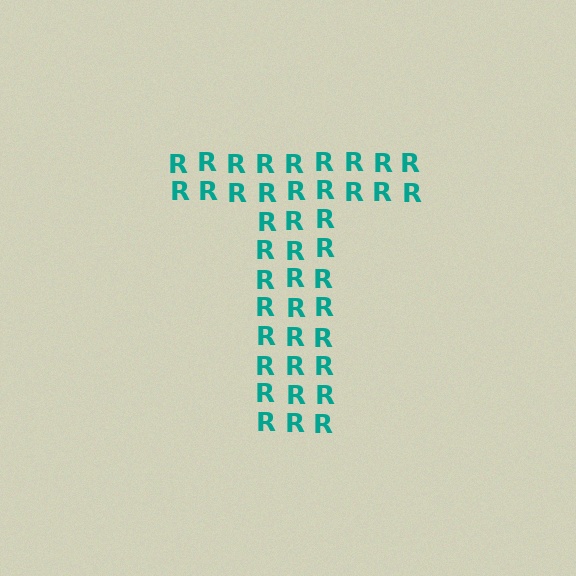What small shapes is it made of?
It is made of small letter R's.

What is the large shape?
The large shape is the letter T.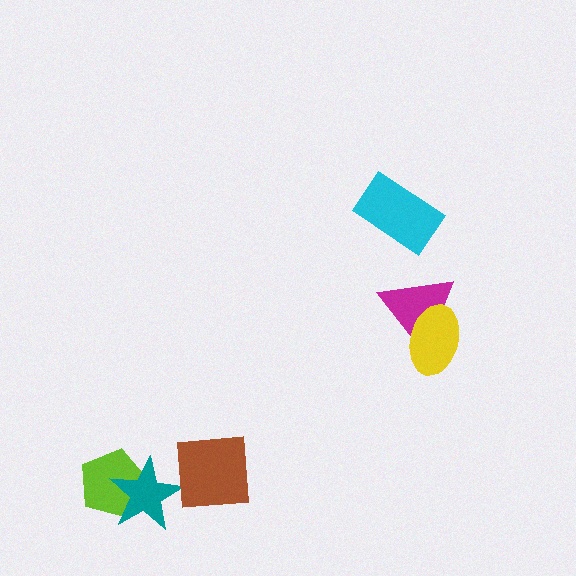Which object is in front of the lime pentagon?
The teal star is in front of the lime pentagon.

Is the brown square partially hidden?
No, no other shape covers it.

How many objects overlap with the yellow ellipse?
1 object overlaps with the yellow ellipse.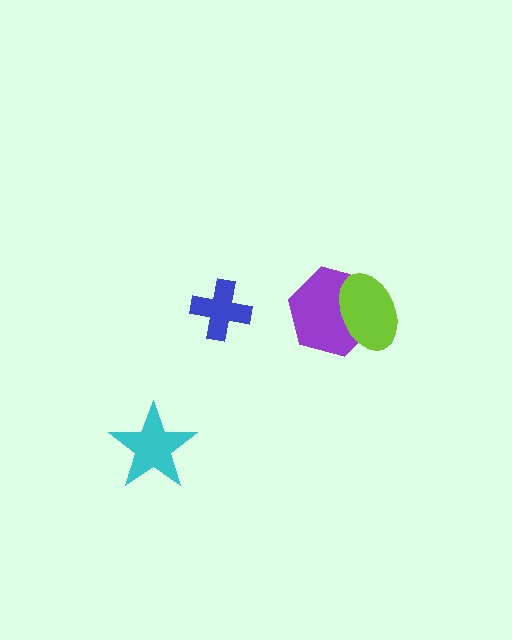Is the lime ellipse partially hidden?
No, no other shape covers it.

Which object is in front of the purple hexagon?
The lime ellipse is in front of the purple hexagon.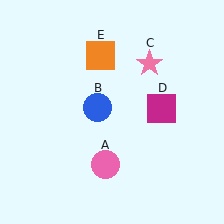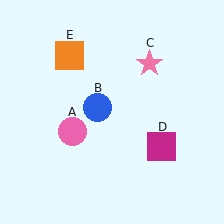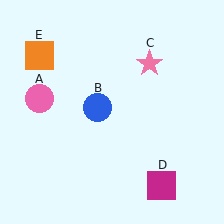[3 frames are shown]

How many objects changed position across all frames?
3 objects changed position: pink circle (object A), magenta square (object D), orange square (object E).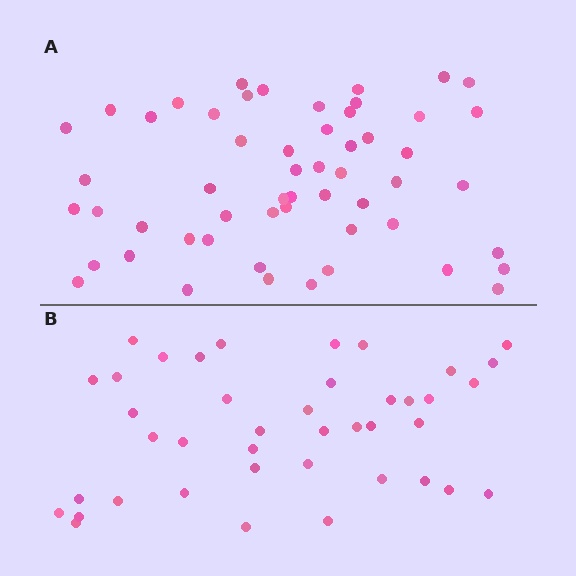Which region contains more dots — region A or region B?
Region A (the top region) has more dots.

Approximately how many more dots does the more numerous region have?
Region A has approximately 15 more dots than region B.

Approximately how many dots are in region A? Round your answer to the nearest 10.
About 60 dots. (The exact count is 55, which rounds to 60.)